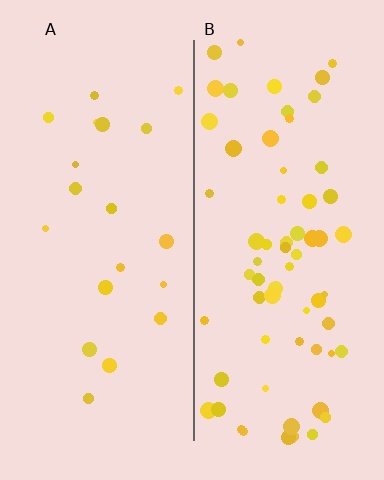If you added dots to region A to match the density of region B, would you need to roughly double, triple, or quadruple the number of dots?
Approximately triple.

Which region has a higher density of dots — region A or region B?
B (the right).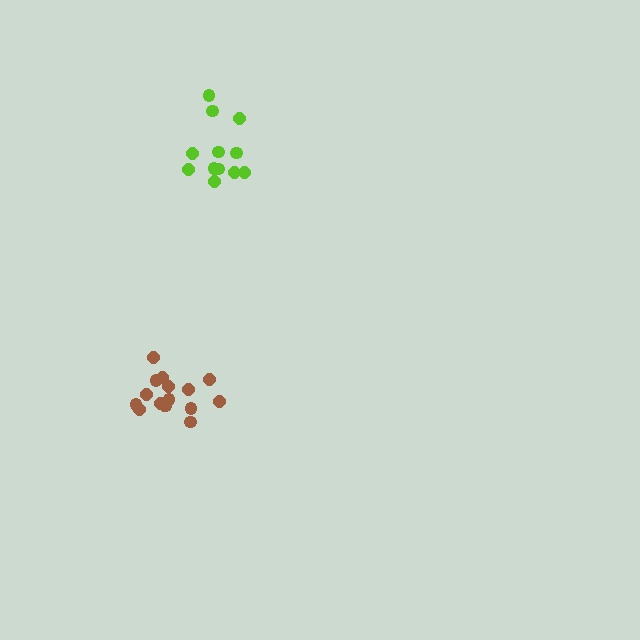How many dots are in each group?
Group 1: 16 dots, Group 2: 12 dots (28 total).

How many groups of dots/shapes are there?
There are 2 groups.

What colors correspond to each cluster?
The clusters are colored: brown, lime.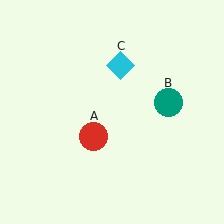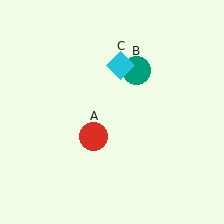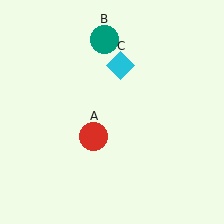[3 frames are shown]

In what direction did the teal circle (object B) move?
The teal circle (object B) moved up and to the left.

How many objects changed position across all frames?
1 object changed position: teal circle (object B).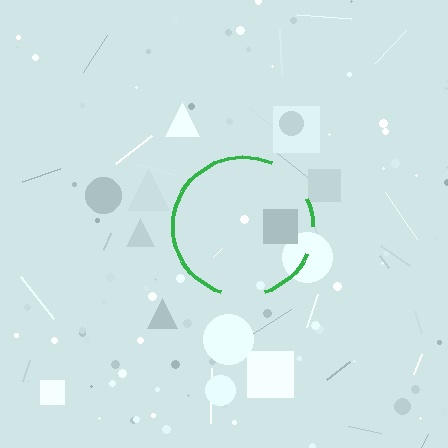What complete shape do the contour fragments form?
The contour fragments form a circle.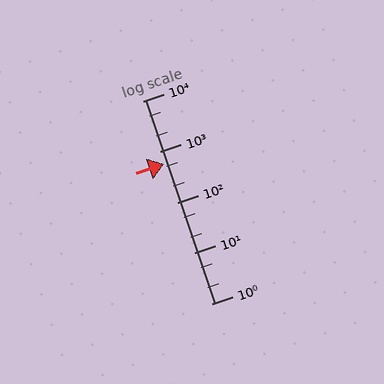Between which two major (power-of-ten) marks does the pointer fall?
The pointer is between 100 and 1000.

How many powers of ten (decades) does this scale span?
The scale spans 4 decades, from 1 to 10000.